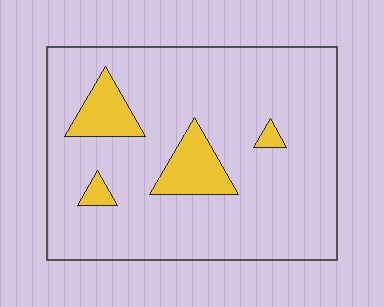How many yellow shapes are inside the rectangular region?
4.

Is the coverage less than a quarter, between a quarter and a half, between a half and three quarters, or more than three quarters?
Less than a quarter.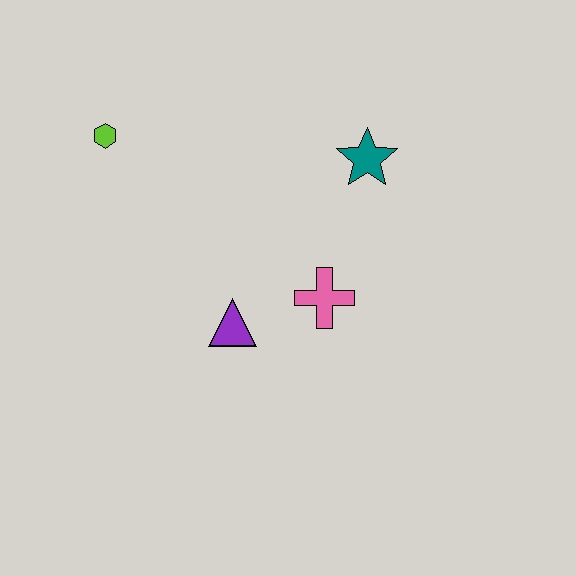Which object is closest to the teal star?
The pink cross is closest to the teal star.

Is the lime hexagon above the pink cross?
Yes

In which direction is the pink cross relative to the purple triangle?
The pink cross is to the right of the purple triangle.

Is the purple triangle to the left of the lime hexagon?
No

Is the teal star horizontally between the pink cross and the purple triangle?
No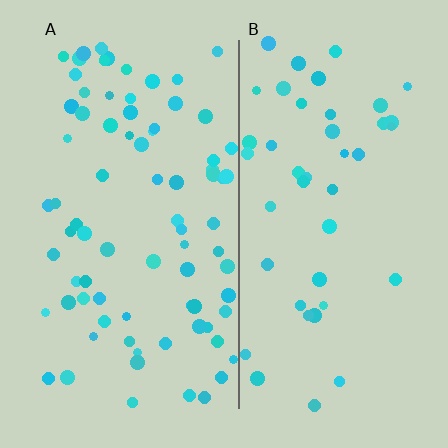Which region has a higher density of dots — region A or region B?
A (the left).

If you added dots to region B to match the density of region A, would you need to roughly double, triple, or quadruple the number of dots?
Approximately double.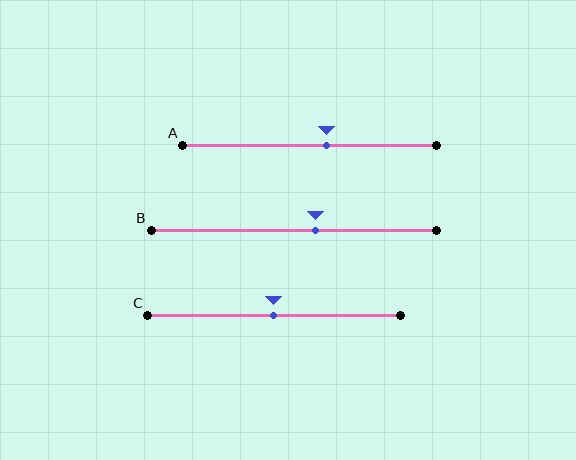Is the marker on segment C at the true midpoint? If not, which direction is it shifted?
Yes, the marker on segment C is at the true midpoint.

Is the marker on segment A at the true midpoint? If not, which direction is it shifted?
No, the marker on segment A is shifted to the right by about 7% of the segment length.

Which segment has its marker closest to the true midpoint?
Segment C has its marker closest to the true midpoint.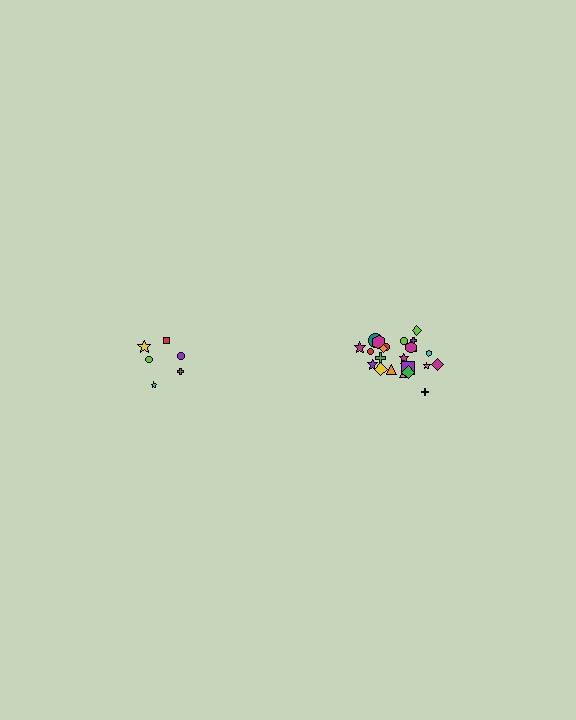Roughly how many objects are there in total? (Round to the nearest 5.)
Roughly 30 objects in total.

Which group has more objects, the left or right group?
The right group.